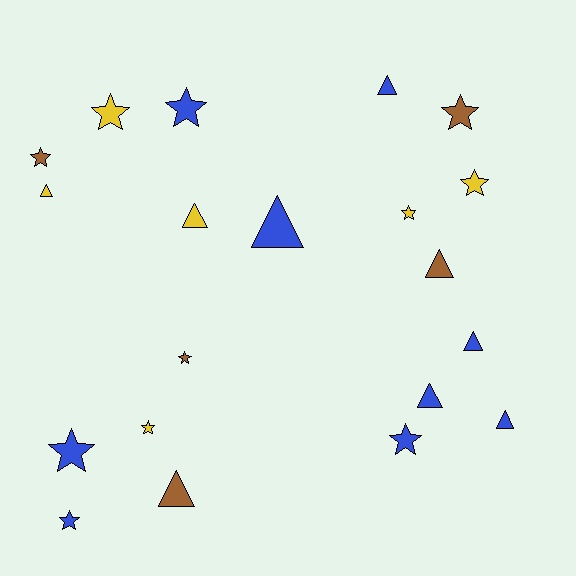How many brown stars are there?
There are 3 brown stars.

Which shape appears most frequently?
Star, with 11 objects.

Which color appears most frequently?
Blue, with 9 objects.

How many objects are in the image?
There are 20 objects.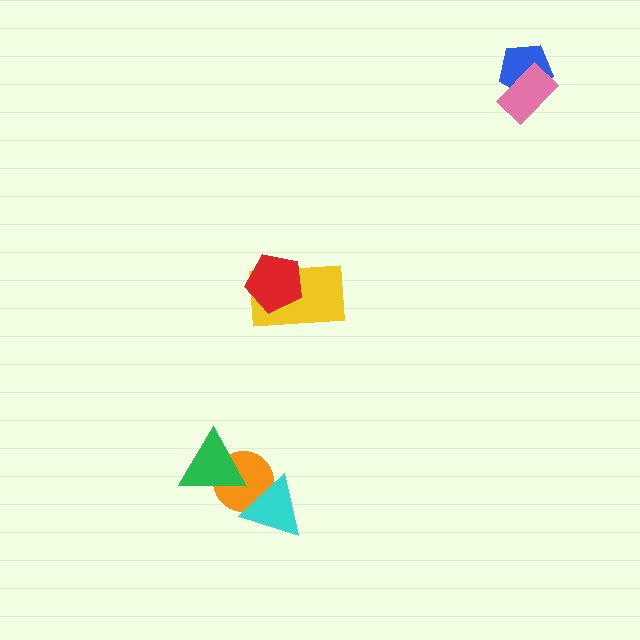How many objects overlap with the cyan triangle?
1 object overlaps with the cyan triangle.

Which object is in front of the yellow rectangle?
The red pentagon is in front of the yellow rectangle.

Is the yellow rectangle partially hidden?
Yes, it is partially covered by another shape.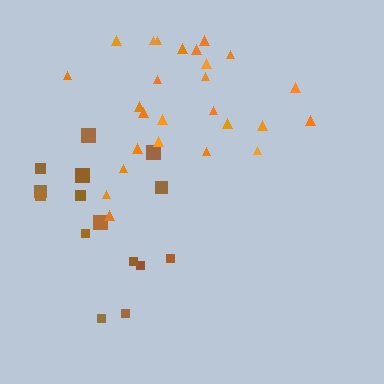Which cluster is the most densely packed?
Orange.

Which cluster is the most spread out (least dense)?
Brown.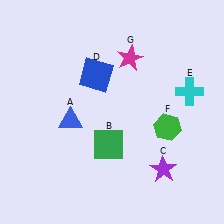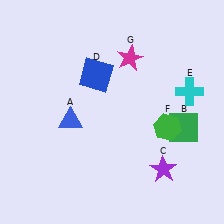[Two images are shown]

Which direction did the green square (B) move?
The green square (B) moved right.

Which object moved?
The green square (B) moved right.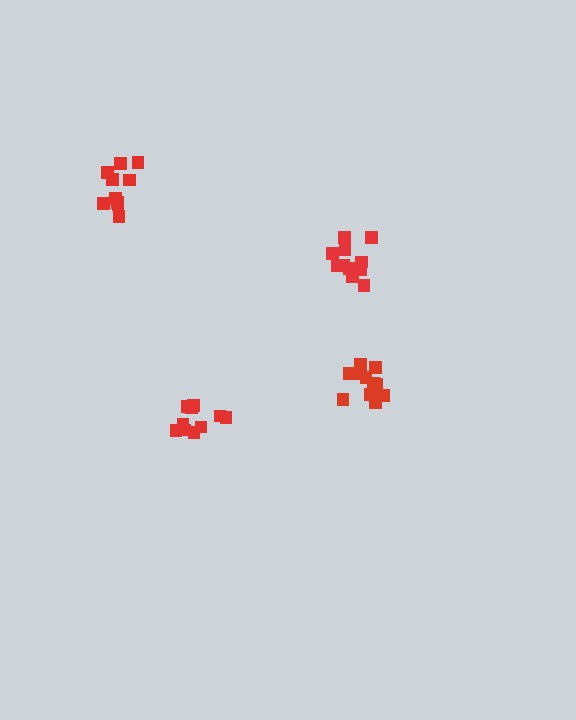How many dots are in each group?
Group 1: 10 dots, Group 2: 12 dots, Group 3: 12 dots, Group 4: 10 dots (44 total).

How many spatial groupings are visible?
There are 4 spatial groupings.